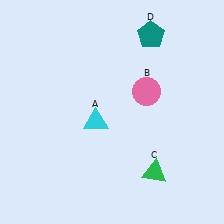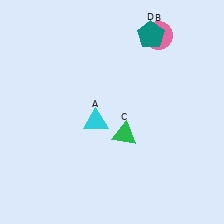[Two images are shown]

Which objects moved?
The objects that moved are: the pink circle (B), the green triangle (C).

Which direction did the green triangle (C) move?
The green triangle (C) moved up.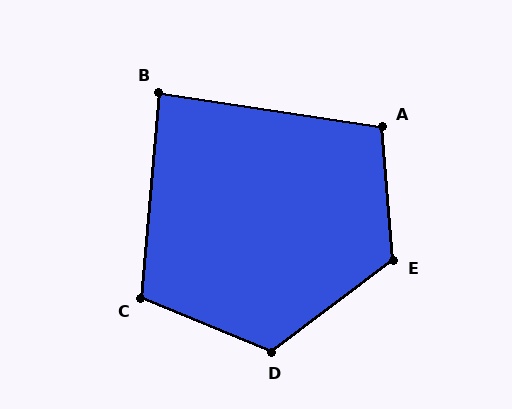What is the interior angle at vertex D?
Approximately 121 degrees (obtuse).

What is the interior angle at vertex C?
Approximately 108 degrees (obtuse).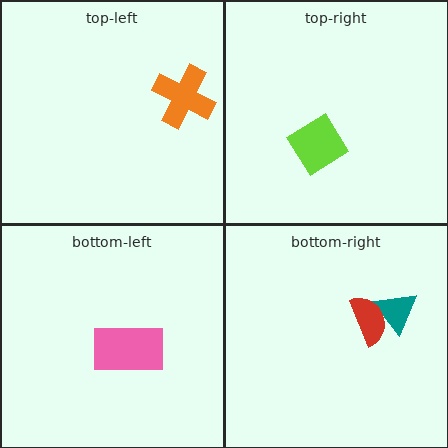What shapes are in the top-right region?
The lime diamond.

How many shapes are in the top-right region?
1.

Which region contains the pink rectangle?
The bottom-left region.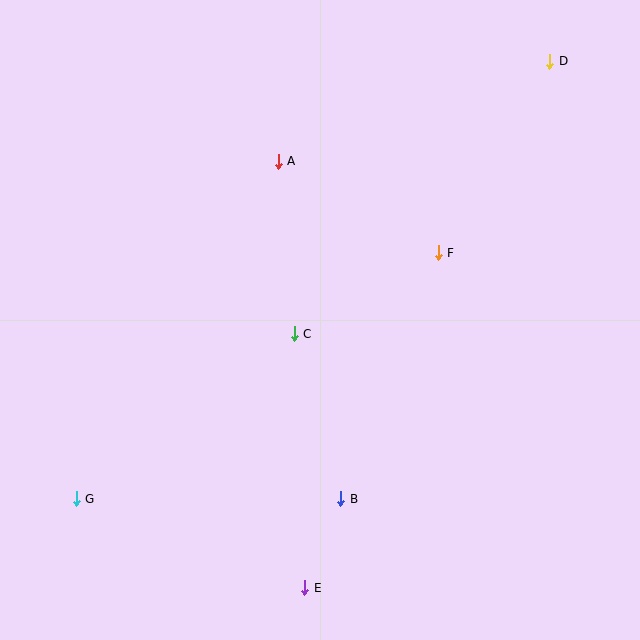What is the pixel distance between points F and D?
The distance between F and D is 222 pixels.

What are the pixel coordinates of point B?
Point B is at (341, 499).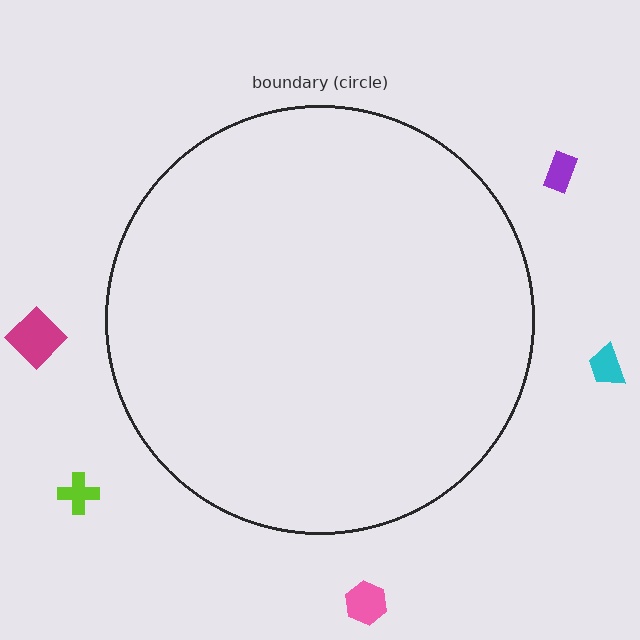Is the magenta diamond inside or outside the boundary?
Outside.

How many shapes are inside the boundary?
0 inside, 5 outside.